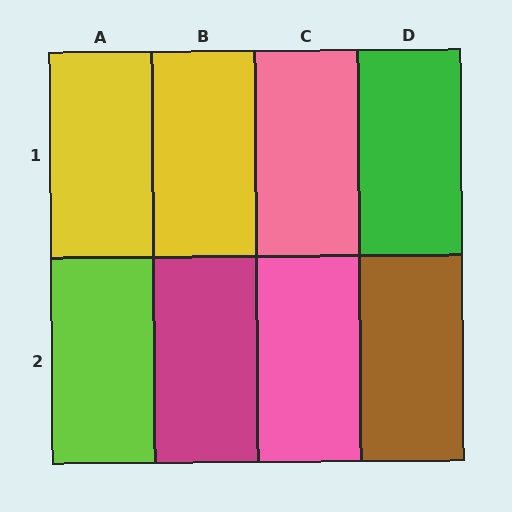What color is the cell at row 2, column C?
Pink.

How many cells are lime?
1 cell is lime.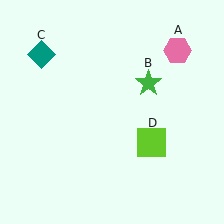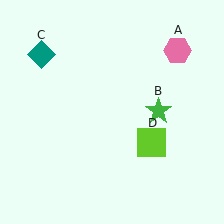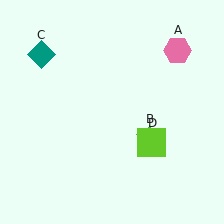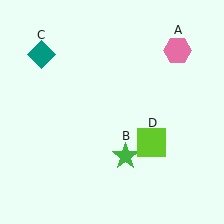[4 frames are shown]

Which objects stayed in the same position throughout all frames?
Pink hexagon (object A) and teal diamond (object C) and lime square (object D) remained stationary.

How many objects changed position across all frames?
1 object changed position: green star (object B).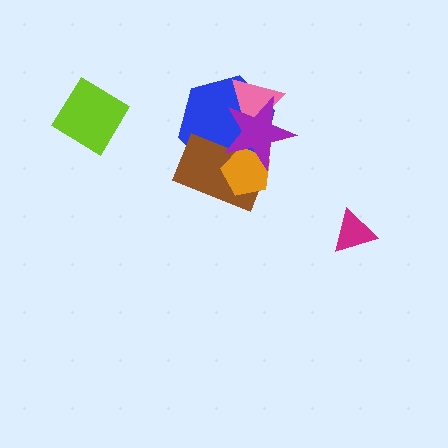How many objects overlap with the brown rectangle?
3 objects overlap with the brown rectangle.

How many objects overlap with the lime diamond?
0 objects overlap with the lime diamond.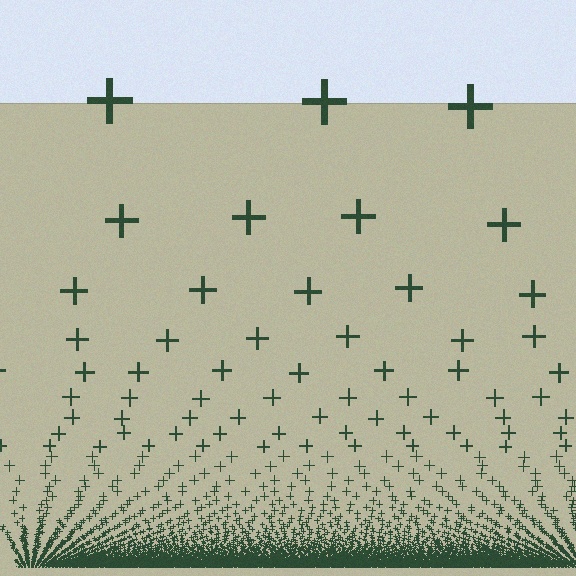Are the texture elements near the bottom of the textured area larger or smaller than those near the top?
Smaller. The gradient is inverted — elements near the bottom are smaller and denser.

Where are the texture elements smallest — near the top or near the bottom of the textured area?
Near the bottom.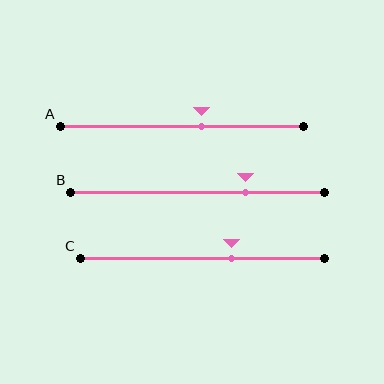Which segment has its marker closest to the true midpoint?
Segment A has its marker closest to the true midpoint.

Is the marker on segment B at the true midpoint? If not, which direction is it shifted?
No, the marker on segment B is shifted to the right by about 19% of the segment length.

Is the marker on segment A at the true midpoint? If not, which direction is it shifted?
No, the marker on segment A is shifted to the right by about 8% of the segment length.